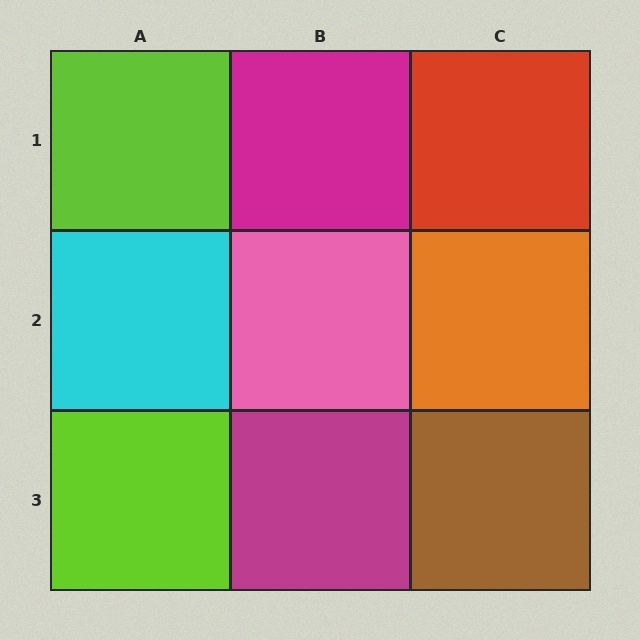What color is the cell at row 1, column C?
Red.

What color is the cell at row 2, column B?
Pink.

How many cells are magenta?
2 cells are magenta.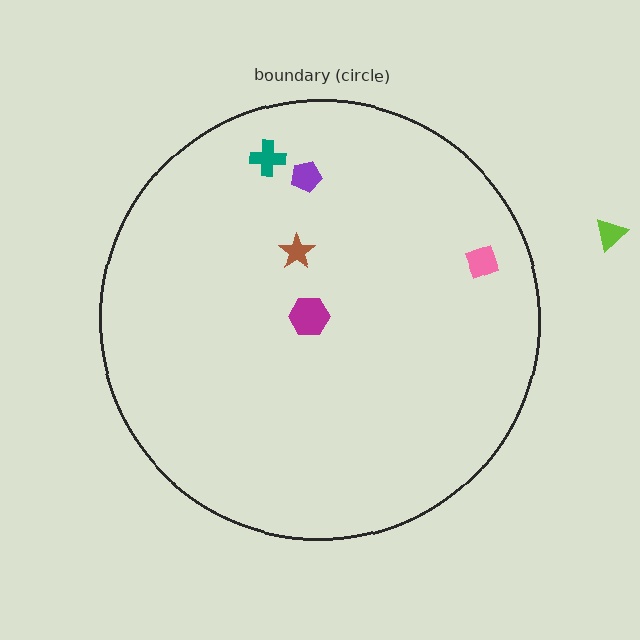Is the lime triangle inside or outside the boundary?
Outside.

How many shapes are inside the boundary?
5 inside, 1 outside.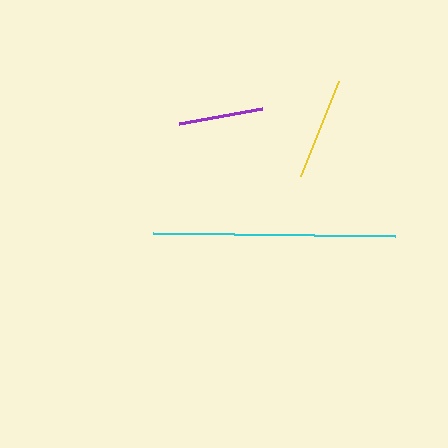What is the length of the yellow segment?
The yellow segment is approximately 103 pixels long.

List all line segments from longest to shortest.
From longest to shortest: cyan, yellow, purple.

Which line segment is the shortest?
The purple line is the shortest at approximately 85 pixels.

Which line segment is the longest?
The cyan line is the longest at approximately 242 pixels.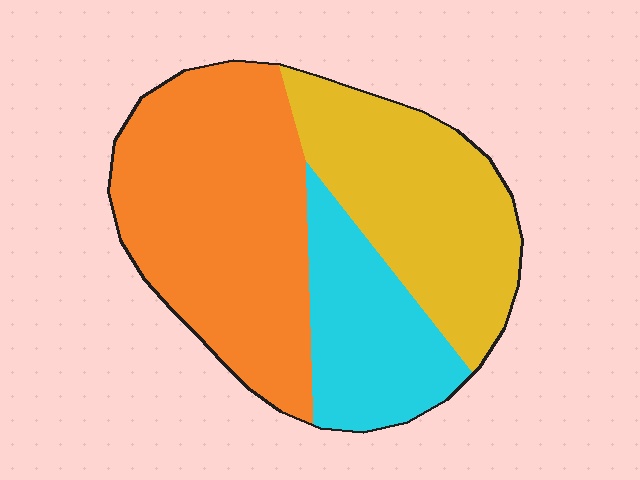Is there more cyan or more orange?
Orange.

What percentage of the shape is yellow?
Yellow covers about 35% of the shape.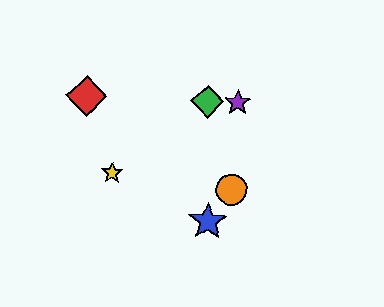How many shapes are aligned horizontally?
3 shapes (the red diamond, the green diamond, the purple star) are aligned horizontally.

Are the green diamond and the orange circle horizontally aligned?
No, the green diamond is at y≈101 and the orange circle is at y≈189.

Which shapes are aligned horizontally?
The red diamond, the green diamond, the purple star are aligned horizontally.